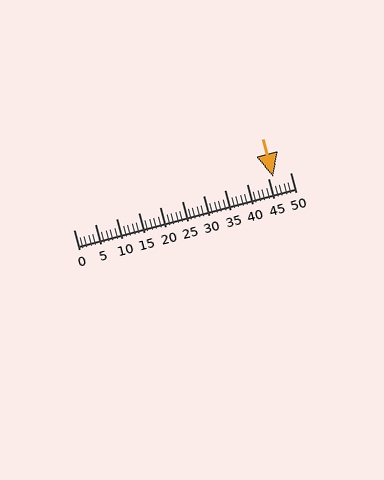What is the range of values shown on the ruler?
The ruler shows values from 0 to 50.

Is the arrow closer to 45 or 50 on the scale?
The arrow is closer to 45.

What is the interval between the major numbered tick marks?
The major tick marks are spaced 5 units apart.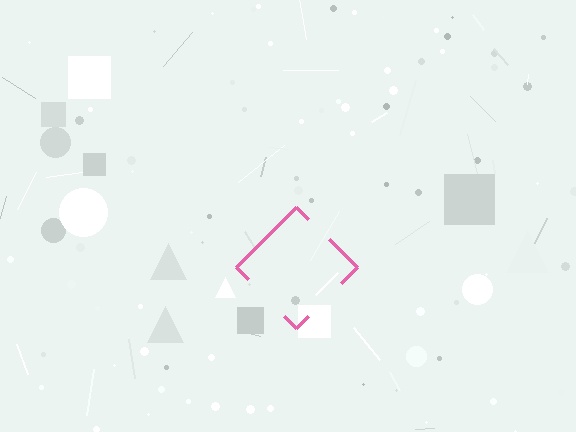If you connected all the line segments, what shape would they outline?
They would outline a diamond.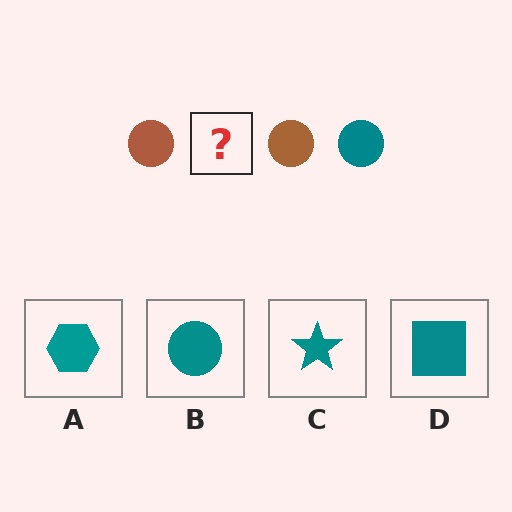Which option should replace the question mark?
Option B.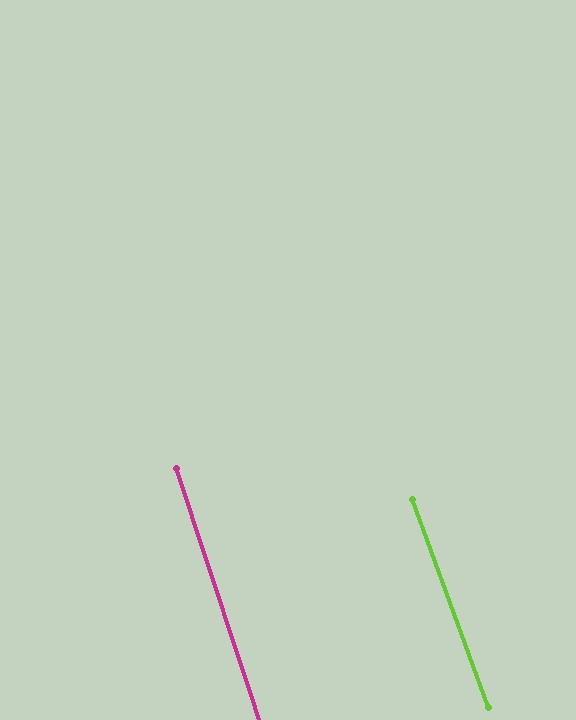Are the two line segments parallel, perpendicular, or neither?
Parallel — their directions differ by only 1.7°.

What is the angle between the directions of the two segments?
Approximately 2 degrees.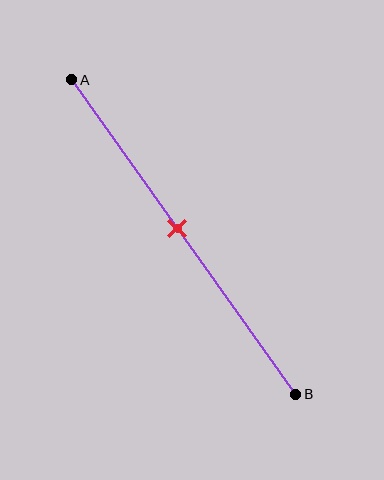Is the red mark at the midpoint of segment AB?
Yes, the mark is approximately at the midpoint.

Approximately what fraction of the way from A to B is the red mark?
The red mark is approximately 45% of the way from A to B.